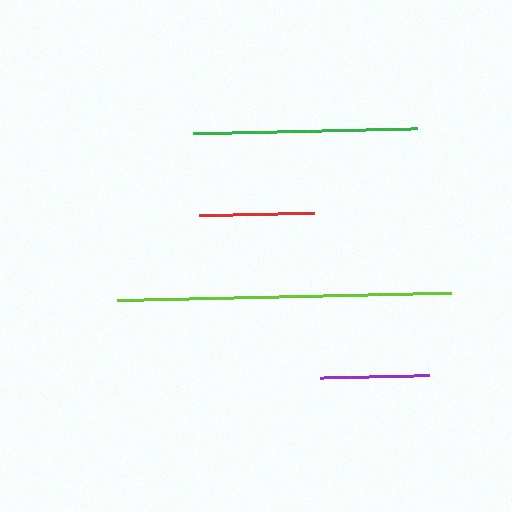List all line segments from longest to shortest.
From longest to shortest: lime, green, red, purple.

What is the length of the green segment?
The green segment is approximately 224 pixels long.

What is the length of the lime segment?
The lime segment is approximately 334 pixels long.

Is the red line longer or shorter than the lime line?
The lime line is longer than the red line.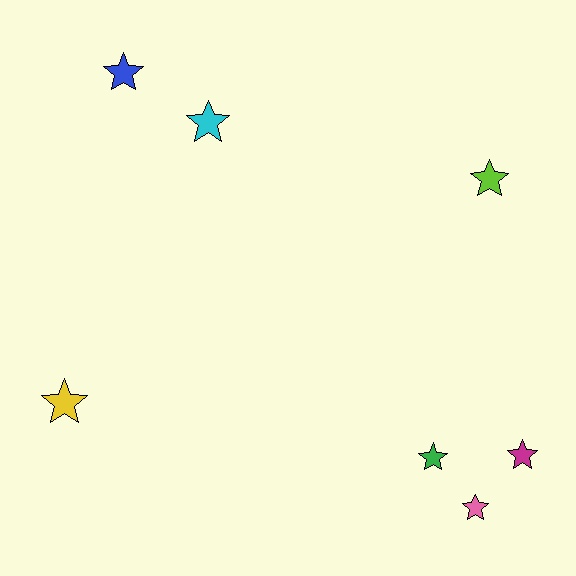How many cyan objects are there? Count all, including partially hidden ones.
There is 1 cyan object.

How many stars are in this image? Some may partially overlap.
There are 7 stars.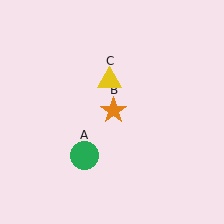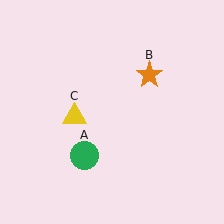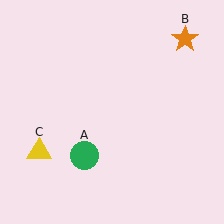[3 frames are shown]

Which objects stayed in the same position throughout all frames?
Green circle (object A) remained stationary.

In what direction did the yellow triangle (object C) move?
The yellow triangle (object C) moved down and to the left.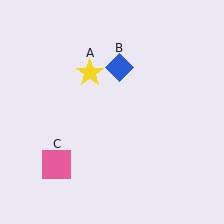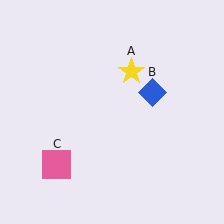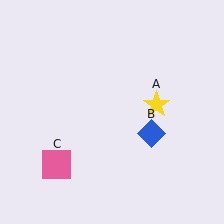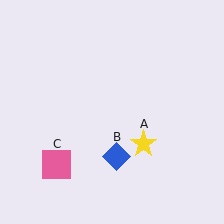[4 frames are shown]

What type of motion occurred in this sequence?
The yellow star (object A), blue diamond (object B) rotated clockwise around the center of the scene.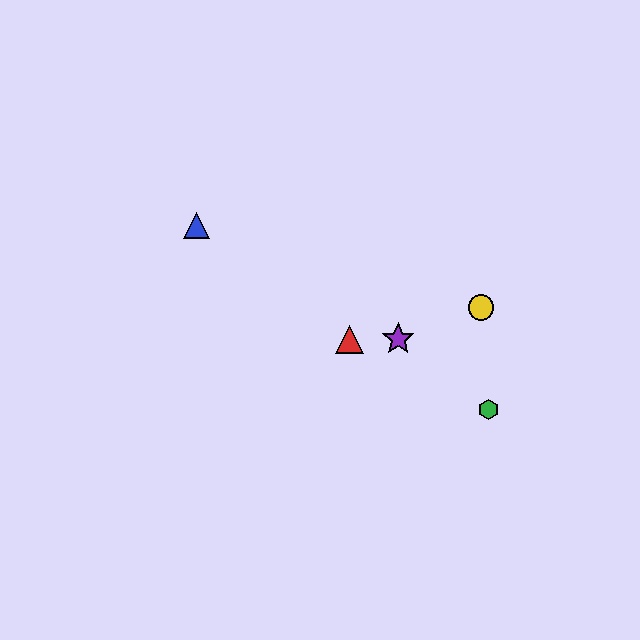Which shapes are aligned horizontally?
The red triangle, the purple star are aligned horizontally.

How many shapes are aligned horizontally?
2 shapes (the red triangle, the purple star) are aligned horizontally.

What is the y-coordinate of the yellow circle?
The yellow circle is at y≈308.